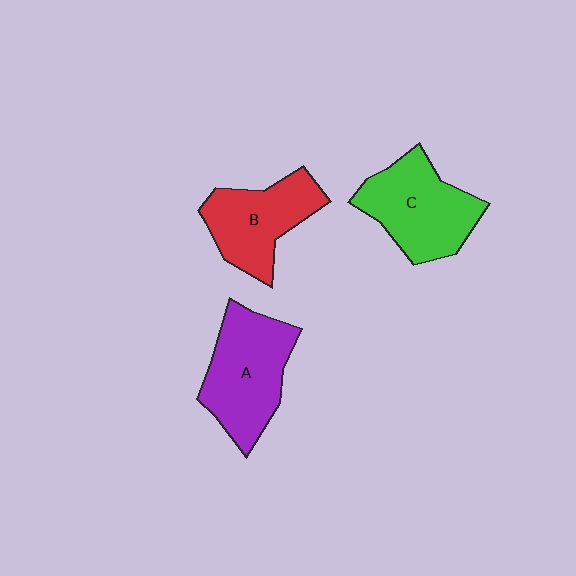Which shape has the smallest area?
Shape B (red).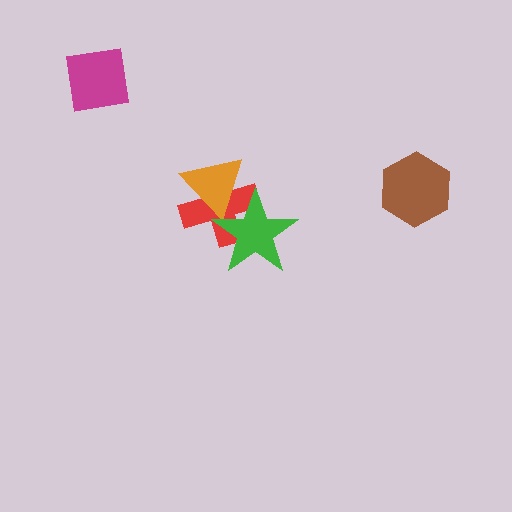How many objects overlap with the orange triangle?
2 objects overlap with the orange triangle.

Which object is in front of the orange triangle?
The green star is in front of the orange triangle.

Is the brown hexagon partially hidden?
No, no other shape covers it.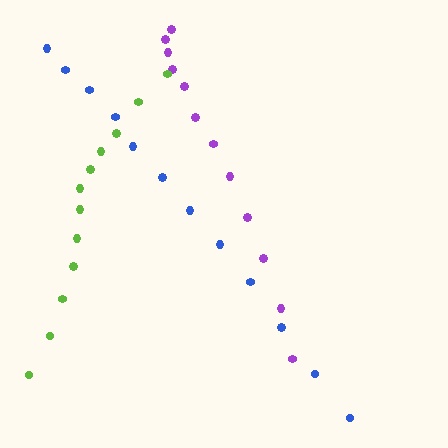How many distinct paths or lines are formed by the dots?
There are 3 distinct paths.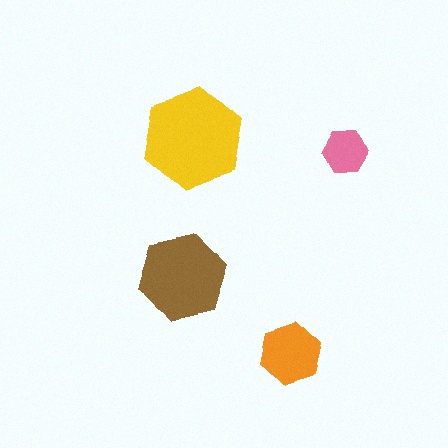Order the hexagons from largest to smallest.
the yellow one, the brown one, the orange one, the pink one.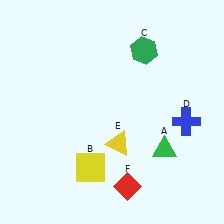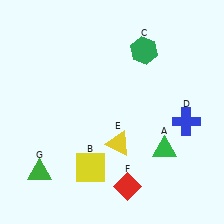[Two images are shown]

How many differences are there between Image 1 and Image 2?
There is 1 difference between the two images.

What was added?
A green triangle (G) was added in Image 2.